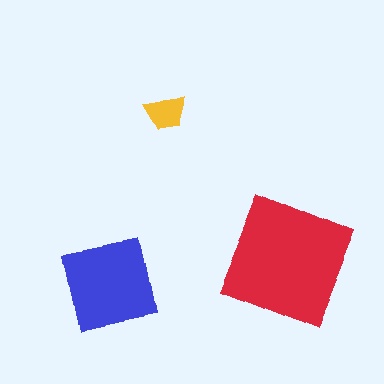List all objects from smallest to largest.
The yellow trapezoid, the blue square, the red square.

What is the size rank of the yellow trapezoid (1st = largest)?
3rd.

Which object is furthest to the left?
The blue square is leftmost.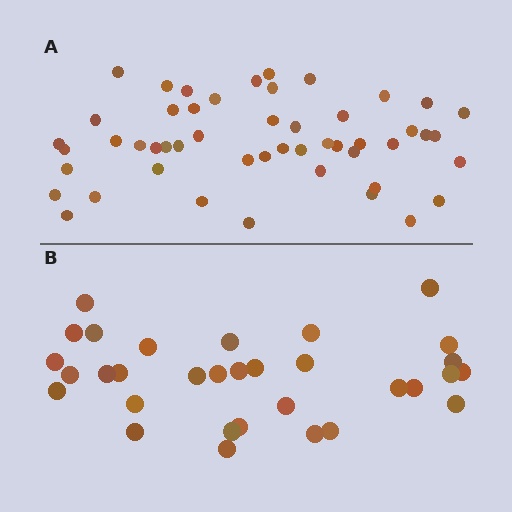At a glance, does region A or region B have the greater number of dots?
Region A (the top region) has more dots.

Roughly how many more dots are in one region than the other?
Region A has approximately 20 more dots than region B.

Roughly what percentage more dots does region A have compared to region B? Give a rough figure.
About 55% more.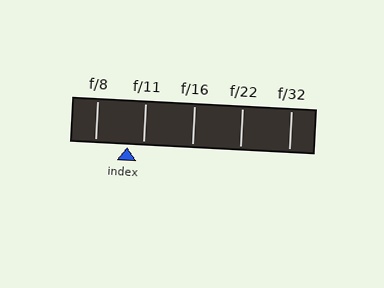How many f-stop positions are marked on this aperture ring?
There are 5 f-stop positions marked.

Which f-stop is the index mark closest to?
The index mark is closest to f/11.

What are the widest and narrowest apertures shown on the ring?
The widest aperture shown is f/8 and the narrowest is f/32.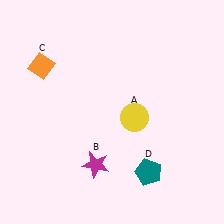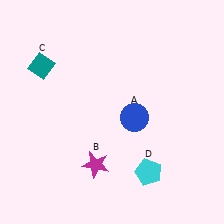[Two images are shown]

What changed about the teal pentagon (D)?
In Image 1, D is teal. In Image 2, it changed to cyan.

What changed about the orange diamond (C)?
In Image 1, C is orange. In Image 2, it changed to teal.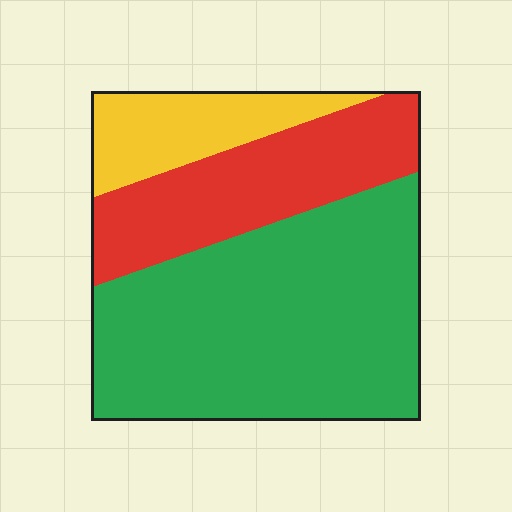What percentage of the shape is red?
Red covers 27% of the shape.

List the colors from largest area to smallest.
From largest to smallest: green, red, yellow.